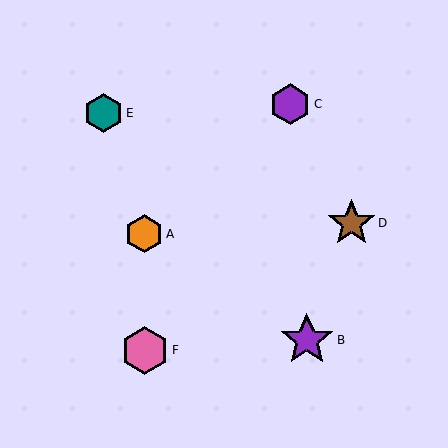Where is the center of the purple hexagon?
The center of the purple hexagon is at (290, 104).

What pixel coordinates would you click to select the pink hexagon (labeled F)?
Click at (145, 350) to select the pink hexagon F.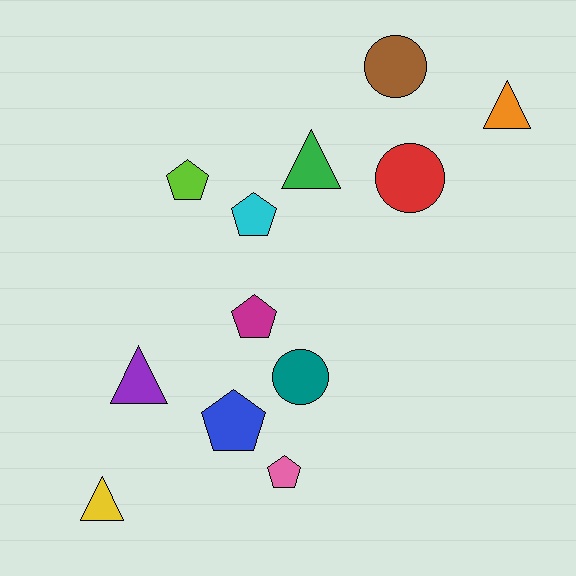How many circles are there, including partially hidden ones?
There are 3 circles.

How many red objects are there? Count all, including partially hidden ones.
There is 1 red object.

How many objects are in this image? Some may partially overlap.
There are 12 objects.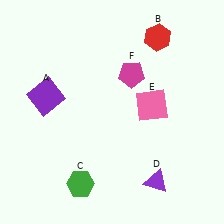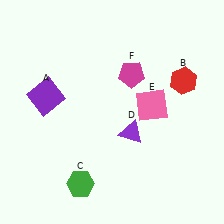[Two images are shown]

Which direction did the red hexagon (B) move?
The red hexagon (B) moved down.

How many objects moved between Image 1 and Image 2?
2 objects moved between the two images.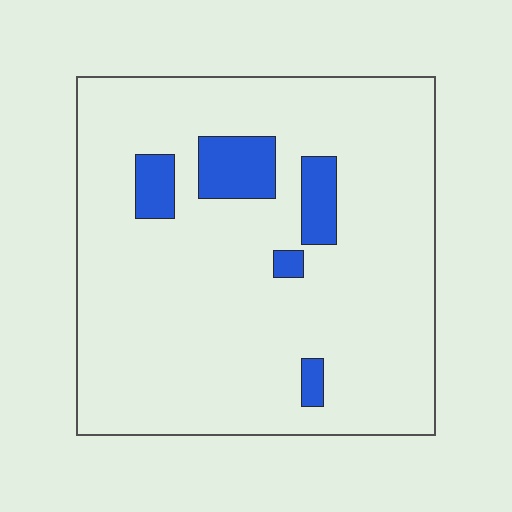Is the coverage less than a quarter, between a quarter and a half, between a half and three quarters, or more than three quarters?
Less than a quarter.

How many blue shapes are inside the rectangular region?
5.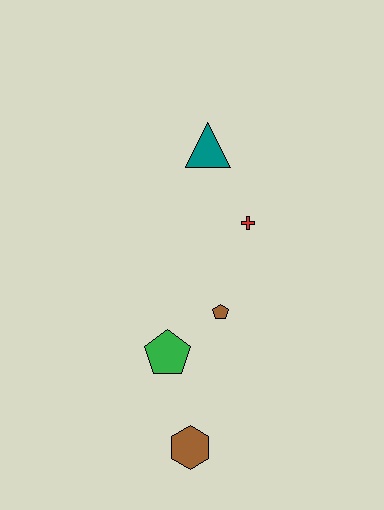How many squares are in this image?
There are no squares.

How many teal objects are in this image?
There is 1 teal object.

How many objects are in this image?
There are 5 objects.